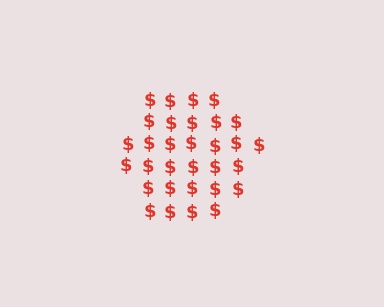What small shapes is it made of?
It is made of small dollar signs.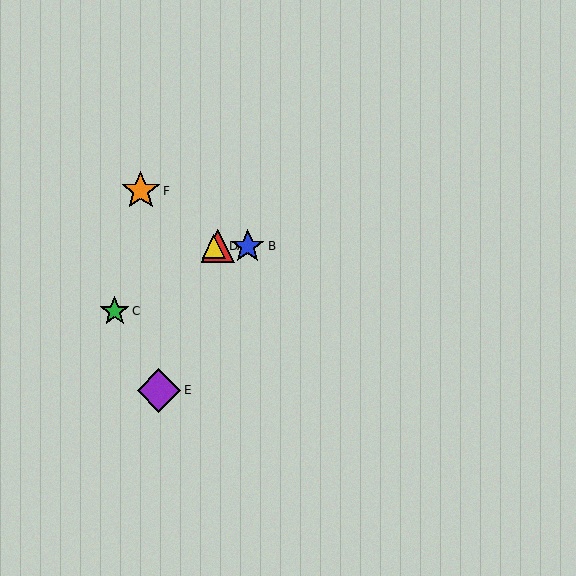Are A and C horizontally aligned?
No, A is at y≈246 and C is at y≈311.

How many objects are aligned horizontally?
3 objects (A, B, D) are aligned horizontally.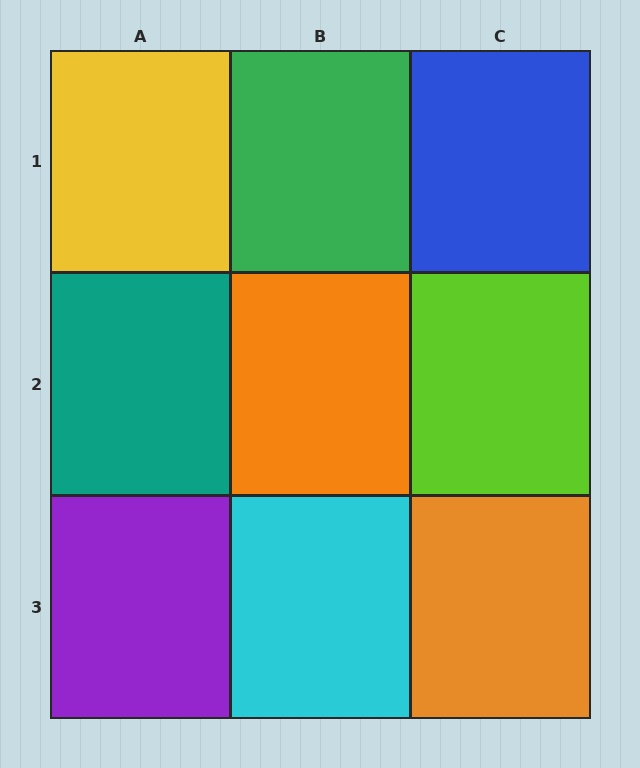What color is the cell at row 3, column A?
Purple.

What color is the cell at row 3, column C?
Orange.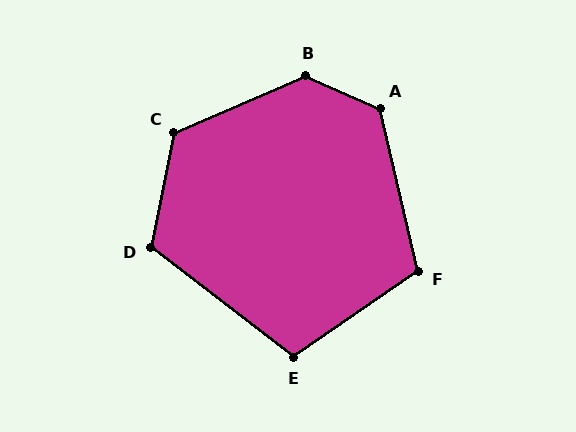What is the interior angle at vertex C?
Approximately 125 degrees (obtuse).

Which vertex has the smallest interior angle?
E, at approximately 108 degrees.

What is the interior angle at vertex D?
Approximately 116 degrees (obtuse).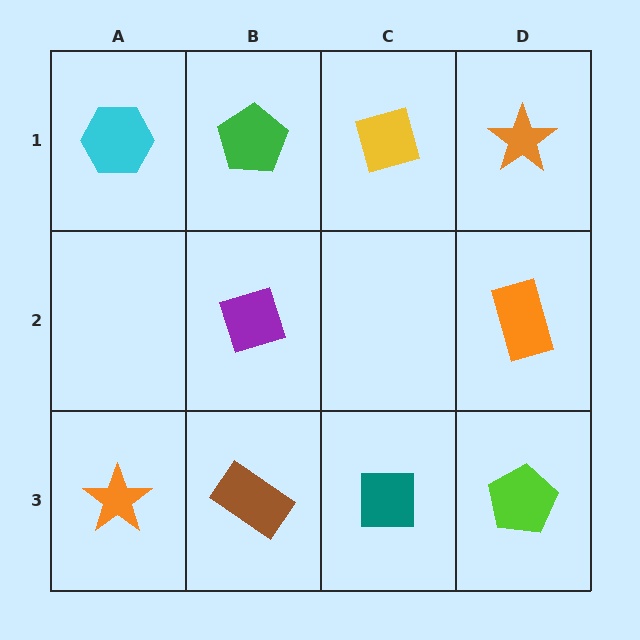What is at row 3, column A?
An orange star.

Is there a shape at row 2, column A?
No, that cell is empty.